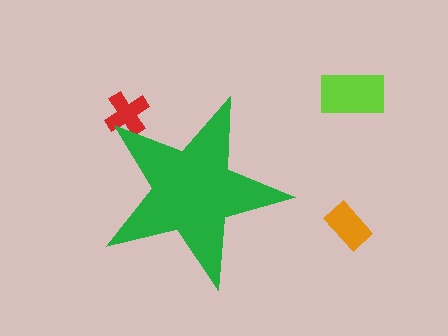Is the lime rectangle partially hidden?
No, the lime rectangle is fully visible.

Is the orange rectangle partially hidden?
No, the orange rectangle is fully visible.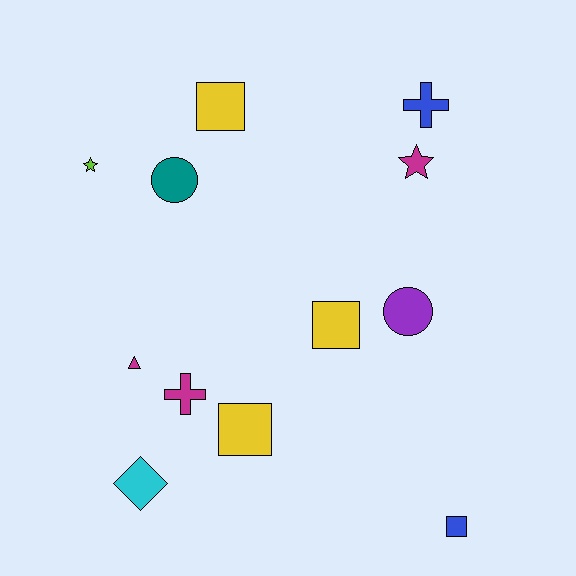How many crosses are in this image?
There are 2 crosses.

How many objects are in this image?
There are 12 objects.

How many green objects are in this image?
There are no green objects.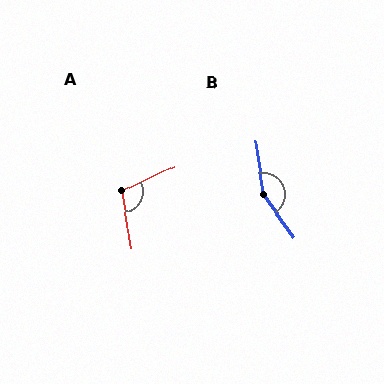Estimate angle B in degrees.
Approximately 154 degrees.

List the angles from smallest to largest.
A (106°), B (154°).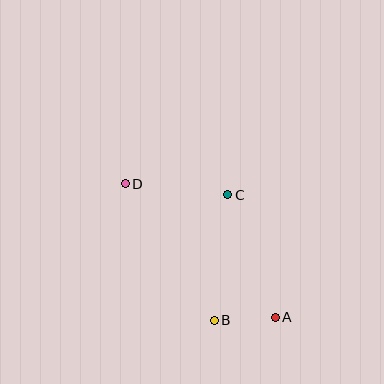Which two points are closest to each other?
Points A and B are closest to each other.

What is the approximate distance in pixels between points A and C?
The distance between A and C is approximately 131 pixels.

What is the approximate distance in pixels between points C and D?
The distance between C and D is approximately 103 pixels.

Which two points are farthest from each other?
Points A and D are farthest from each other.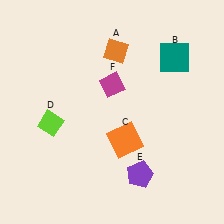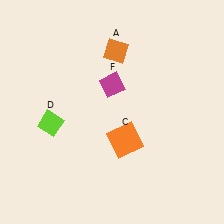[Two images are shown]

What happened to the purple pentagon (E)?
The purple pentagon (E) was removed in Image 2. It was in the bottom-right area of Image 1.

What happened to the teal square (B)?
The teal square (B) was removed in Image 2. It was in the top-right area of Image 1.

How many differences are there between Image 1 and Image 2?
There are 2 differences between the two images.